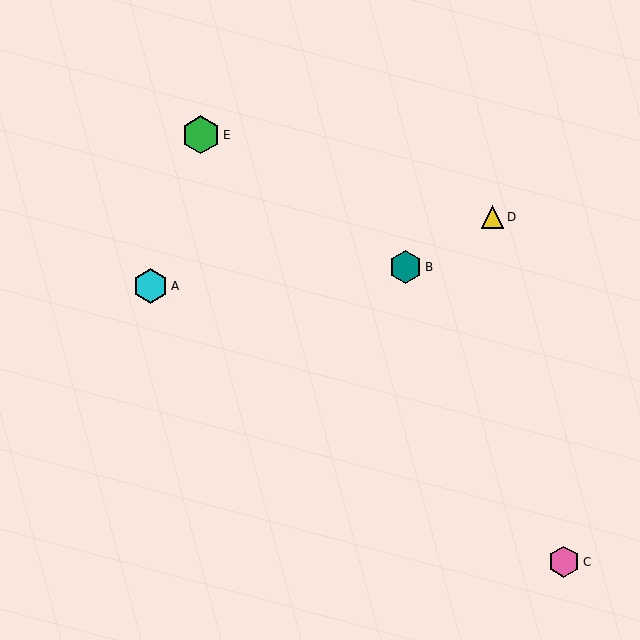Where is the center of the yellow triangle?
The center of the yellow triangle is at (493, 217).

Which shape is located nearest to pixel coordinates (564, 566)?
The pink hexagon (labeled C) at (564, 562) is nearest to that location.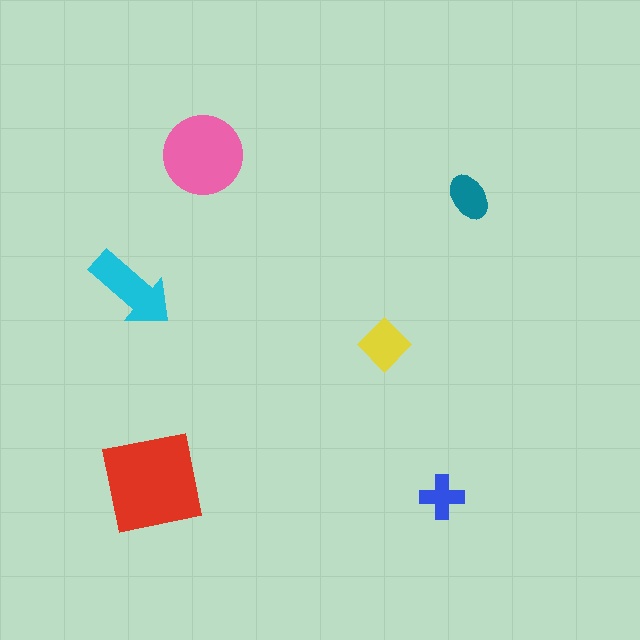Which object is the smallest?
The blue cross.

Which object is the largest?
The red square.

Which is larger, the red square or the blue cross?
The red square.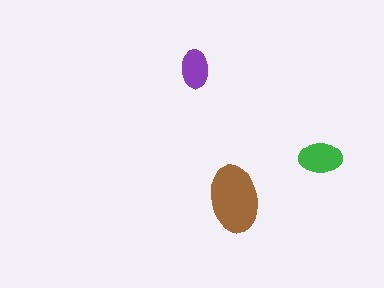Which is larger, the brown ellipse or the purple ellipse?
The brown one.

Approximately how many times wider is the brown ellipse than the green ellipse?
About 1.5 times wider.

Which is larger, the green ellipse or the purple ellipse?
The green one.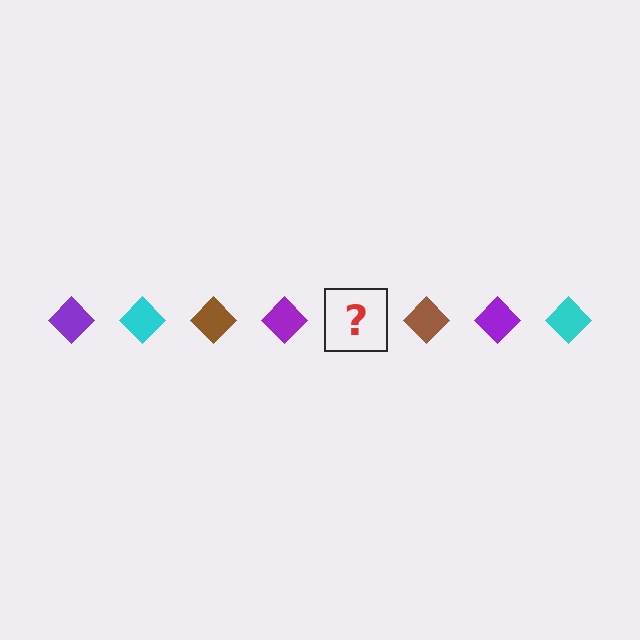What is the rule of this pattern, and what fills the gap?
The rule is that the pattern cycles through purple, cyan, brown diamonds. The gap should be filled with a cyan diamond.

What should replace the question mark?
The question mark should be replaced with a cyan diamond.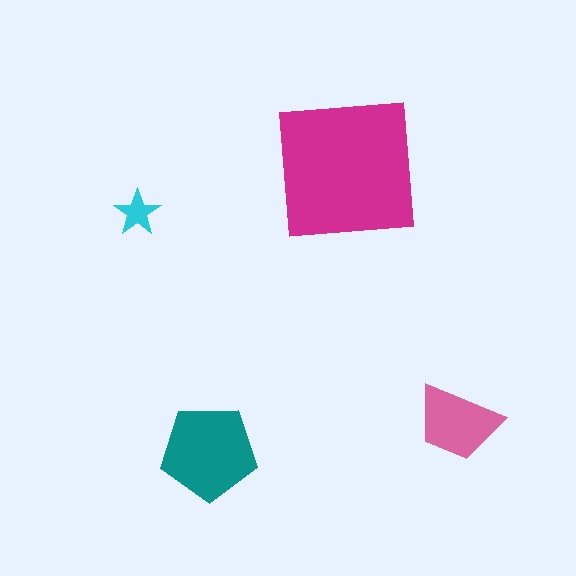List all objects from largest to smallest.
The magenta square, the teal pentagon, the pink trapezoid, the cyan star.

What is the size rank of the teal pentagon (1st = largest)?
2nd.